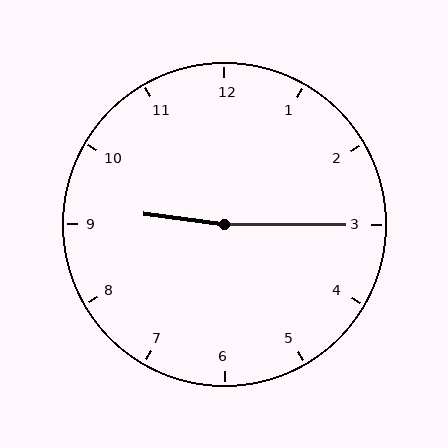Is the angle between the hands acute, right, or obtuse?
It is obtuse.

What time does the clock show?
9:15.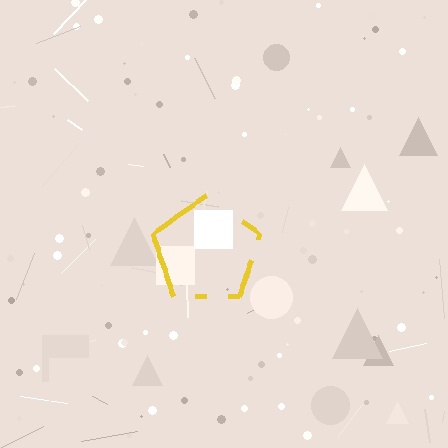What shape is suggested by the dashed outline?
The dashed outline suggests a pentagon.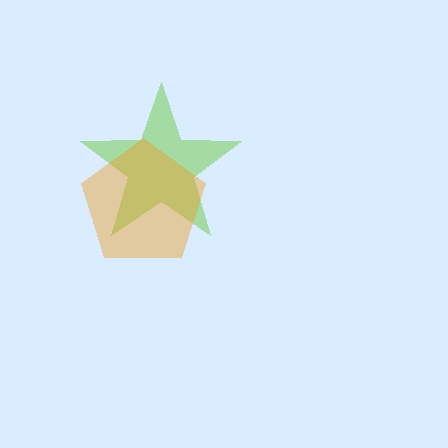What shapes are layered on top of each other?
The layered shapes are: a lime star, an orange pentagon.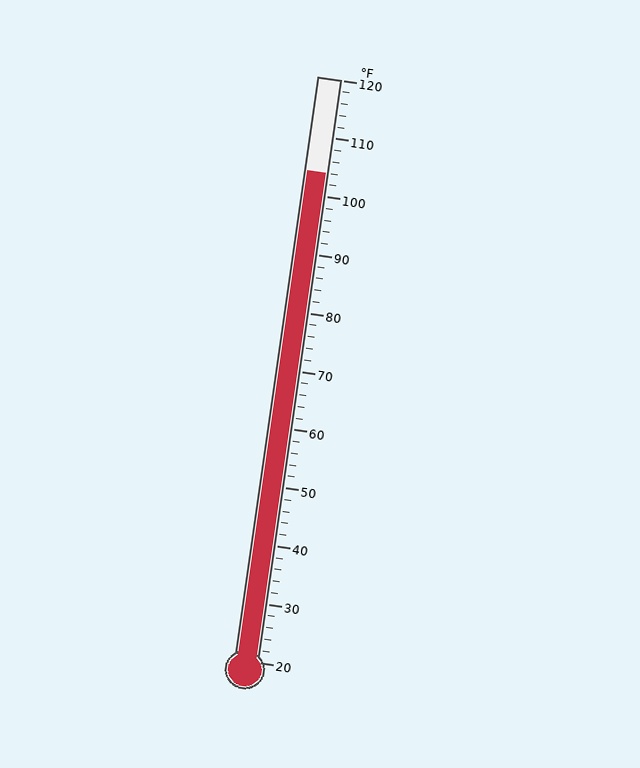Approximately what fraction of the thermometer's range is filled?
The thermometer is filled to approximately 85% of its range.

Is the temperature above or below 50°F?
The temperature is above 50°F.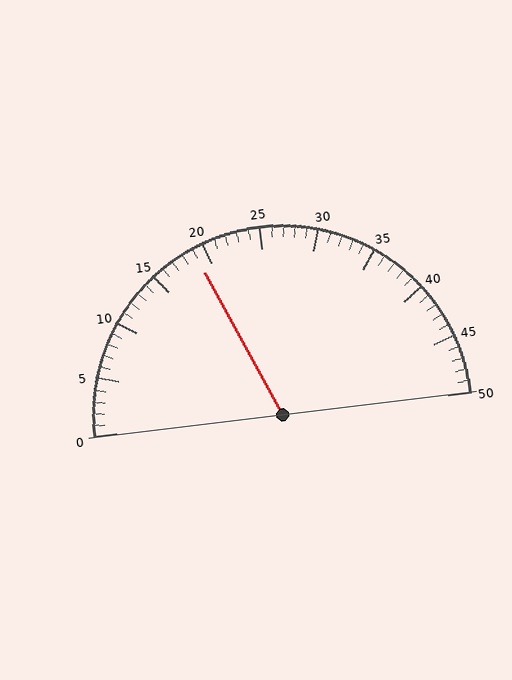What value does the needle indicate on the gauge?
The needle indicates approximately 19.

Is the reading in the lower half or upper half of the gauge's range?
The reading is in the lower half of the range (0 to 50).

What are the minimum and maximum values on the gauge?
The gauge ranges from 0 to 50.